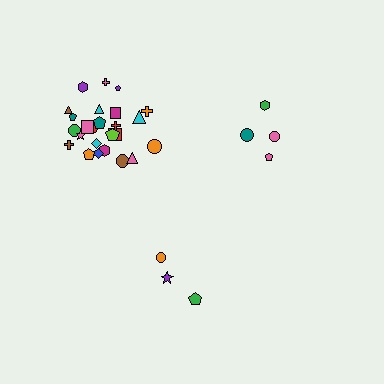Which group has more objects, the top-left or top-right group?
The top-left group.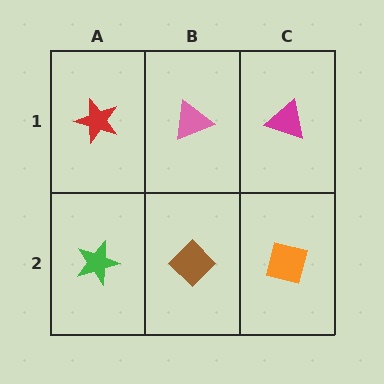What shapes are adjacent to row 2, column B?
A pink triangle (row 1, column B), a green star (row 2, column A), an orange square (row 2, column C).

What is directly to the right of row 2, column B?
An orange square.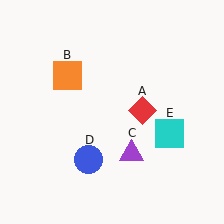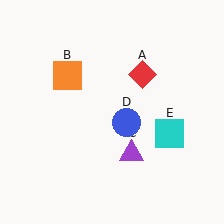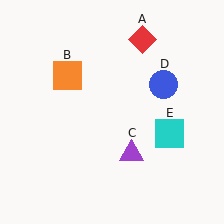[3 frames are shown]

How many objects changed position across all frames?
2 objects changed position: red diamond (object A), blue circle (object D).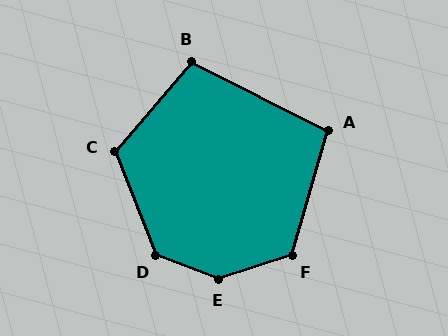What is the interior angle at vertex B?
Approximately 104 degrees (obtuse).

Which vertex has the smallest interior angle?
A, at approximately 101 degrees.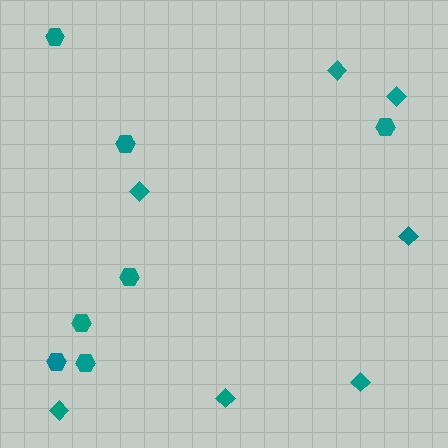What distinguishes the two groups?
There are 2 groups: one group of diamonds (7) and one group of hexagons (7).